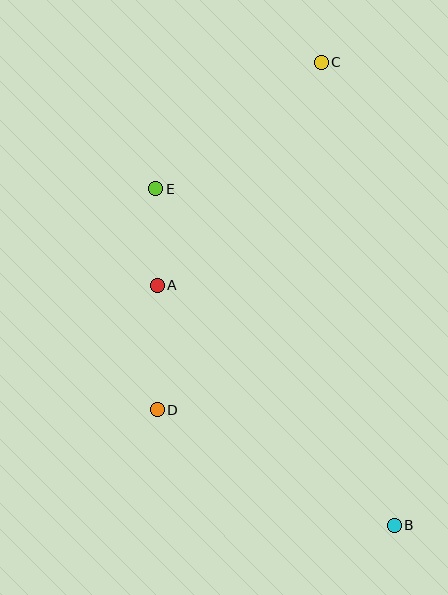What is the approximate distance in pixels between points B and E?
The distance between B and E is approximately 413 pixels.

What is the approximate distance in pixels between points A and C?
The distance between A and C is approximately 277 pixels.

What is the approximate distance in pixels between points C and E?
The distance between C and E is approximately 208 pixels.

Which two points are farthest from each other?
Points B and C are farthest from each other.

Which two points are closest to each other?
Points A and E are closest to each other.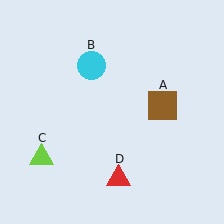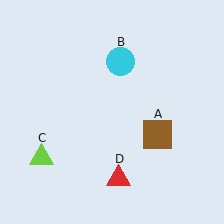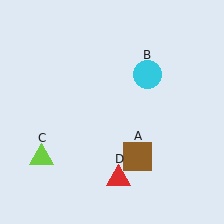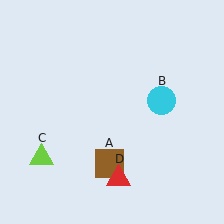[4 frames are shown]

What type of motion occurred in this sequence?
The brown square (object A), cyan circle (object B) rotated clockwise around the center of the scene.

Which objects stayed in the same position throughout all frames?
Lime triangle (object C) and red triangle (object D) remained stationary.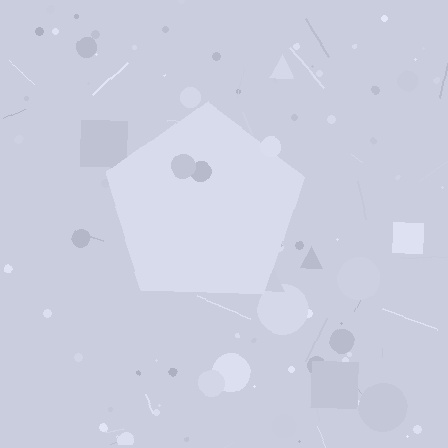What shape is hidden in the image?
A pentagon is hidden in the image.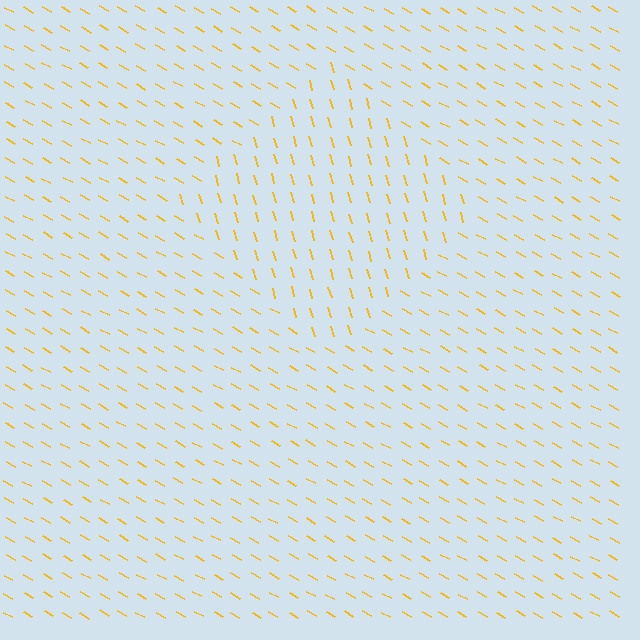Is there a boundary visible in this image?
Yes, there is a texture boundary formed by a change in line orientation.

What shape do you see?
I see a diamond.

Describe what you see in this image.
The image is filled with small yellow line segments. A diamond region in the image has lines oriented differently from the surrounding lines, creating a visible texture boundary.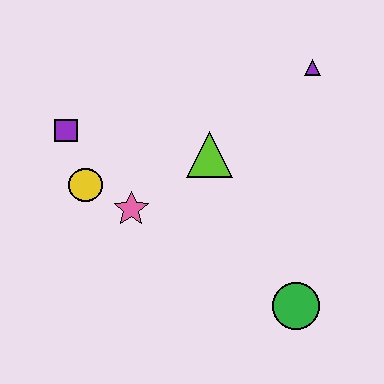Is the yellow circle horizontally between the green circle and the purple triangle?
No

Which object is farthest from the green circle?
The purple square is farthest from the green circle.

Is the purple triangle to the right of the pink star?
Yes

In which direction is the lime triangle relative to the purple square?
The lime triangle is to the right of the purple square.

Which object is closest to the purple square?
The yellow circle is closest to the purple square.